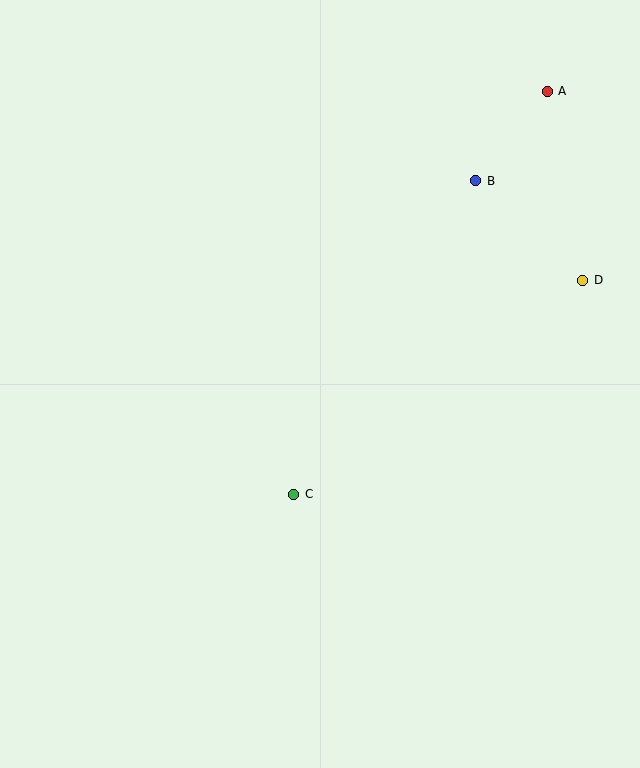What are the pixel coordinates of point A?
Point A is at (547, 92).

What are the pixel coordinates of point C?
Point C is at (294, 494).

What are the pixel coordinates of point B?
Point B is at (476, 181).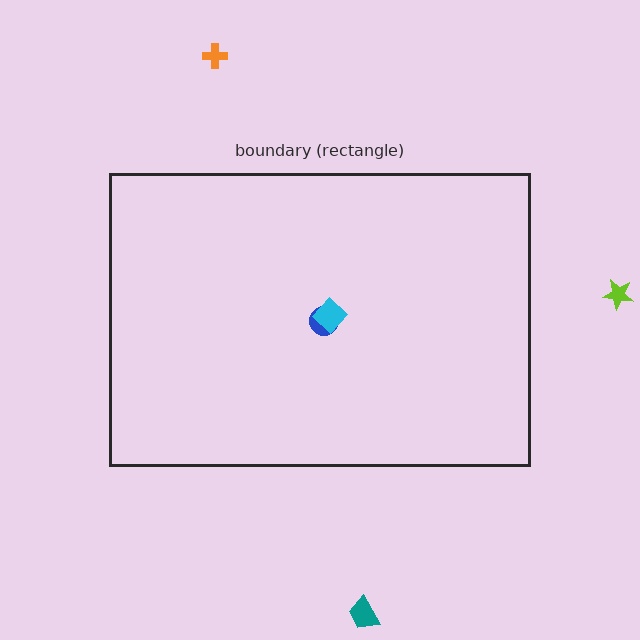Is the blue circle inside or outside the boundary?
Inside.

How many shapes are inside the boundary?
2 inside, 3 outside.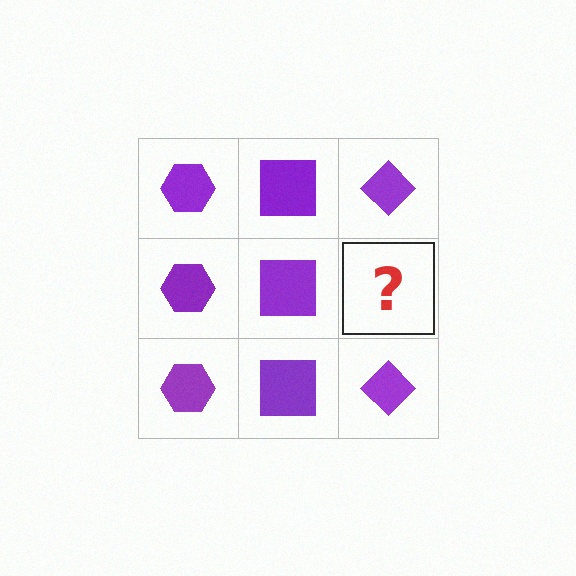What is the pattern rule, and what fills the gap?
The rule is that each column has a consistent shape. The gap should be filled with a purple diamond.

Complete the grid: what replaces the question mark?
The question mark should be replaced with a purple diamond.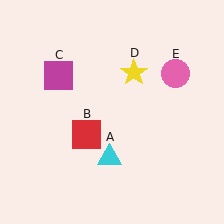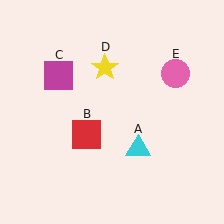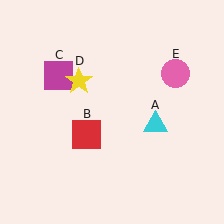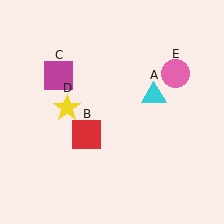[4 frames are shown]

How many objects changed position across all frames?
2 objects changed position: cyan triangle (object A), yellow star (object D).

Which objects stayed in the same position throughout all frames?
Red square (object B) and magenta square (object C) and pink circle (object E) remained stationary.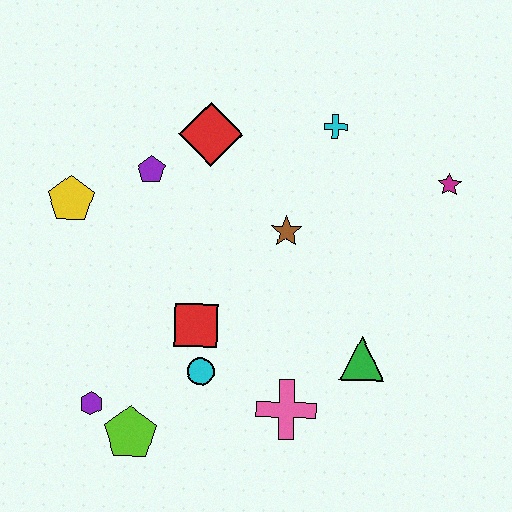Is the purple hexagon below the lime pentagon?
No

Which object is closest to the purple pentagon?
The red diamond is closest to the purple pentagon.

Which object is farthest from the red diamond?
The lime pentagon is farthest from the red diamond.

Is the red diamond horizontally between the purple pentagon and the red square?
No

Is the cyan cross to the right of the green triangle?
No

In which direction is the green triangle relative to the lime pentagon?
The green triangle is to the right of the lime pentagon.